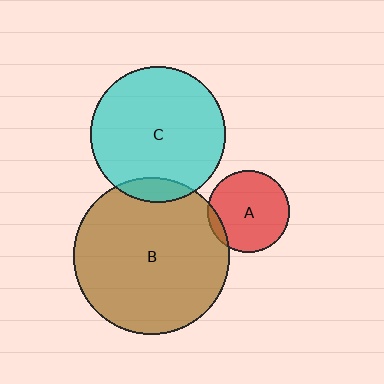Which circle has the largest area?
Circle B (brown).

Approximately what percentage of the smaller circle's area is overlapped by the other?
Approximately 10%.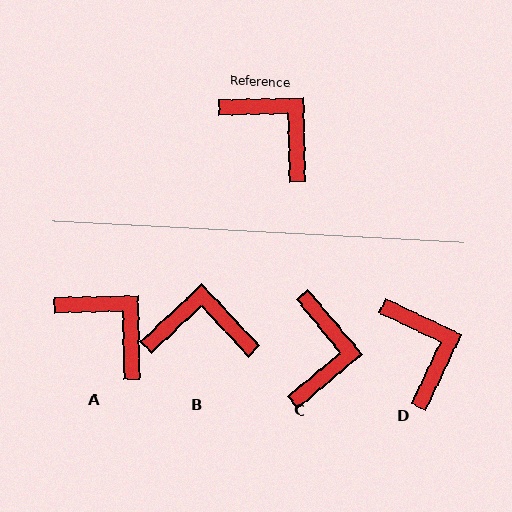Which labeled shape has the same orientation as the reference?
A.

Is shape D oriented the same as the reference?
No, it is off by about 27 degrees.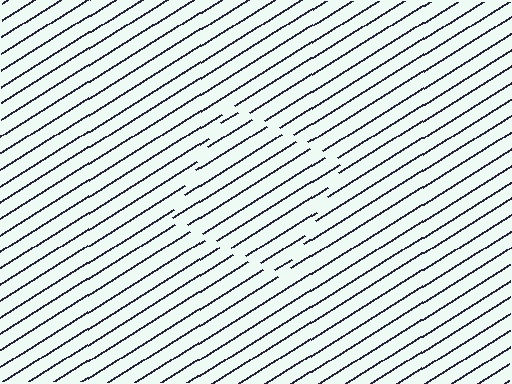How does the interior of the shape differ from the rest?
The interior of the shape contains the same grating, shifted by half a period — the contour is defined by the phase discontinuity where line-ends from the inner and outer gratings abut.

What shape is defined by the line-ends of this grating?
An illusory square. The interior of the shape contains the same grating, shifted by half a period — the contour is defined by the phase discontinuity where line-ends from the inner and outer gratings abut.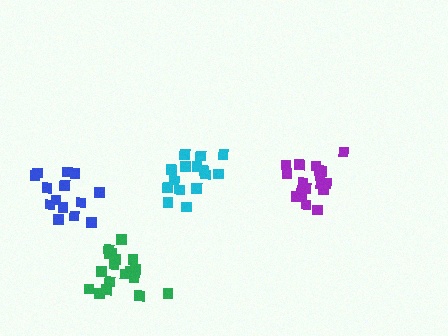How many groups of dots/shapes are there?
There are 4 groups.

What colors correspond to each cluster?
The clusters are colored: purple, green, cyan, blue.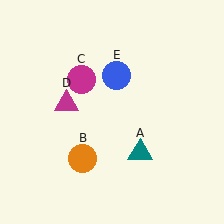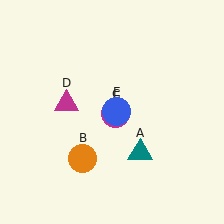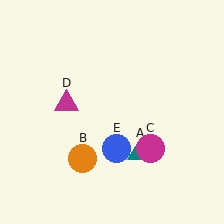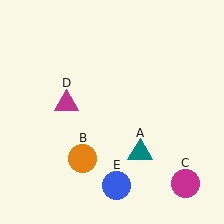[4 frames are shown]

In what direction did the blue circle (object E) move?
The blue circle (object E) moved down.